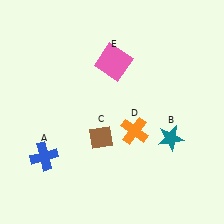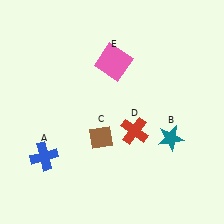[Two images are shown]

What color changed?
The cross (D) changed from orange in Image 1 to red in Image 2.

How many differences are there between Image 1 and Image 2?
There is 1 difference between the two images.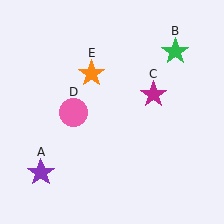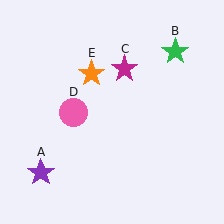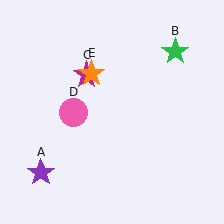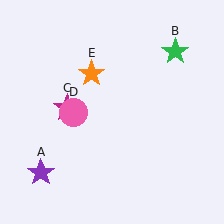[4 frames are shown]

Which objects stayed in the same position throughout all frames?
Purple star (object A) and green star (object B) and pink circle (object D) and orange star (object E) remained stationary.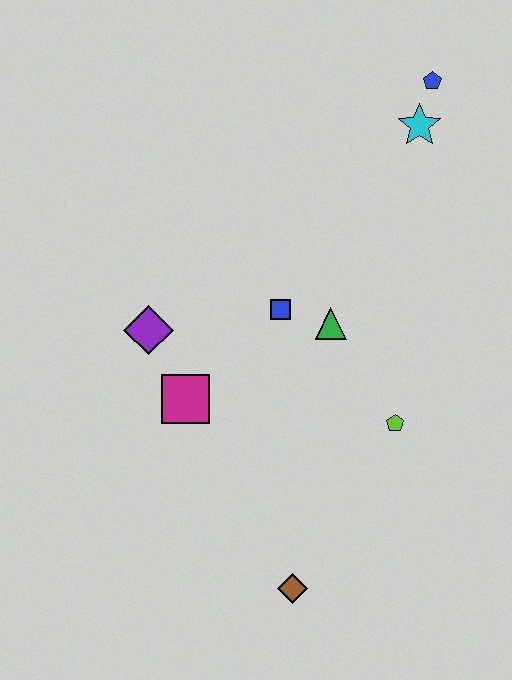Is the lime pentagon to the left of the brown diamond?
No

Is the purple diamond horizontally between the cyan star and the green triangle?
No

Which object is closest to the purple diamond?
The magenta square is closest to the purple diamond.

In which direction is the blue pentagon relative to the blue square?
The blue pentagon is above the blue square.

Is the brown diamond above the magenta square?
No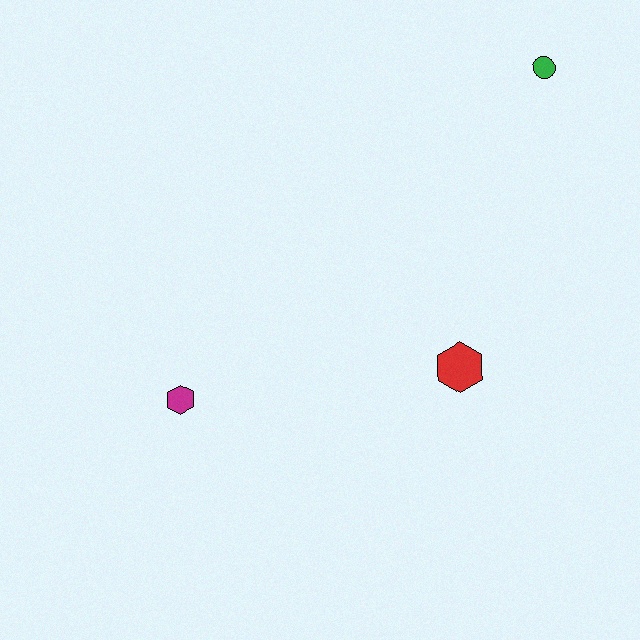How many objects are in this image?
There are 3 objects.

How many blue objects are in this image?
There are no blue objects.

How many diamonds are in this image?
There are no diamonds.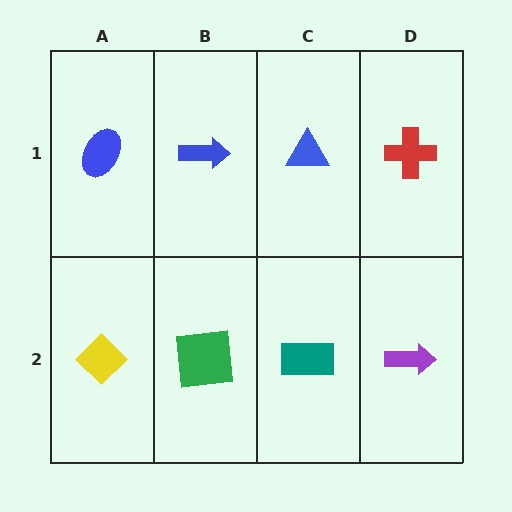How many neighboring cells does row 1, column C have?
3.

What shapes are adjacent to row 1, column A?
A yellow diamond (row 2, column A), a blue arrow (row 1, column B).